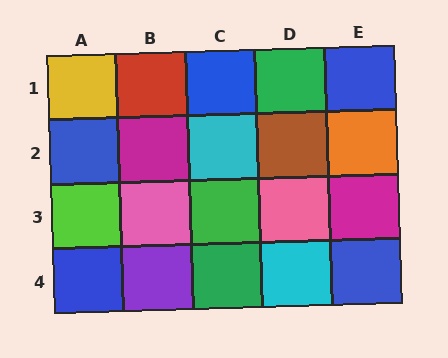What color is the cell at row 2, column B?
Magenta.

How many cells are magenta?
2 cells are magenta.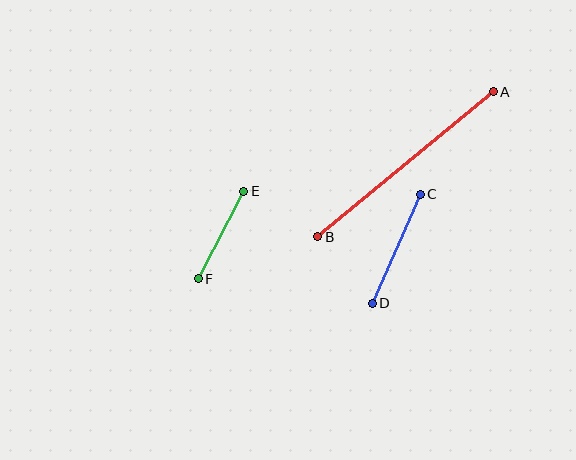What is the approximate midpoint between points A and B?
The midpoint is at approximately (406, 164) pixels.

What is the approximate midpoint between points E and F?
The midpoint is at approximately (221, 235) pixels.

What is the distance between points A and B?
The distance is approximately 228 pixels.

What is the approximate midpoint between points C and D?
The midpoint is at approximately (396, 249) pixels.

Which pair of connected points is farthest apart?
Points A and B are farthest apart.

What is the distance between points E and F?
The distance is approximately 99 pixels.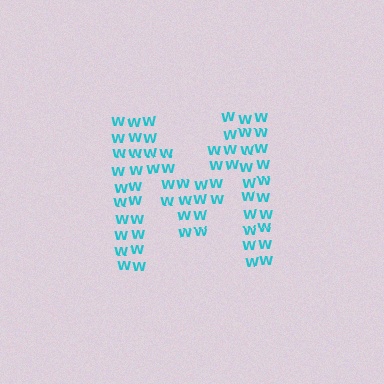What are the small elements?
The small elements are letter W's.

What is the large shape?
The large shape is the letter M.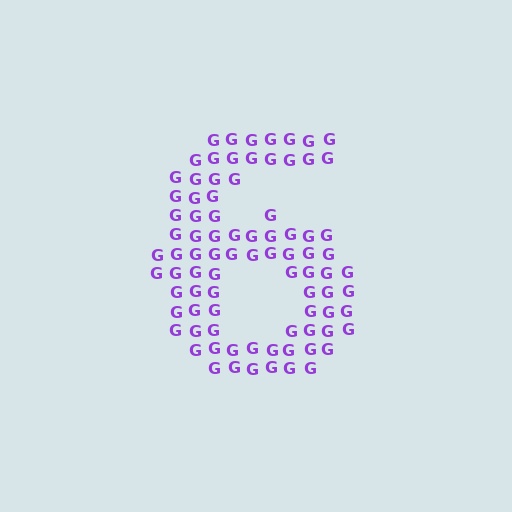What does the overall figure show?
The overall figure shows the digit 6.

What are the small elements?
The small elements are letter G's.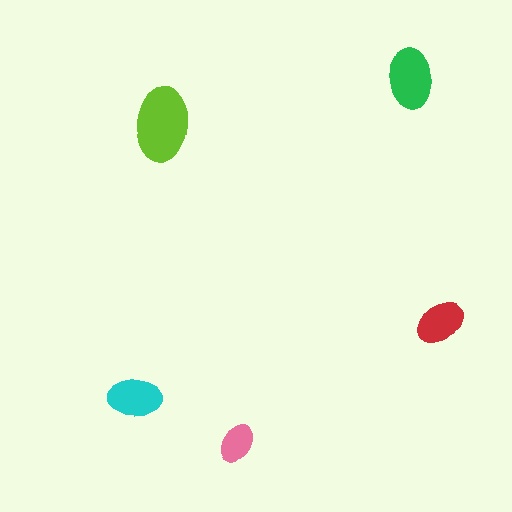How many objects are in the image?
There are 5 objects in the image.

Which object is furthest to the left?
The cyan ellipse is leftmost.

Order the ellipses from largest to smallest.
the lime one, the green one, the cyan one, the red one, the pink one.